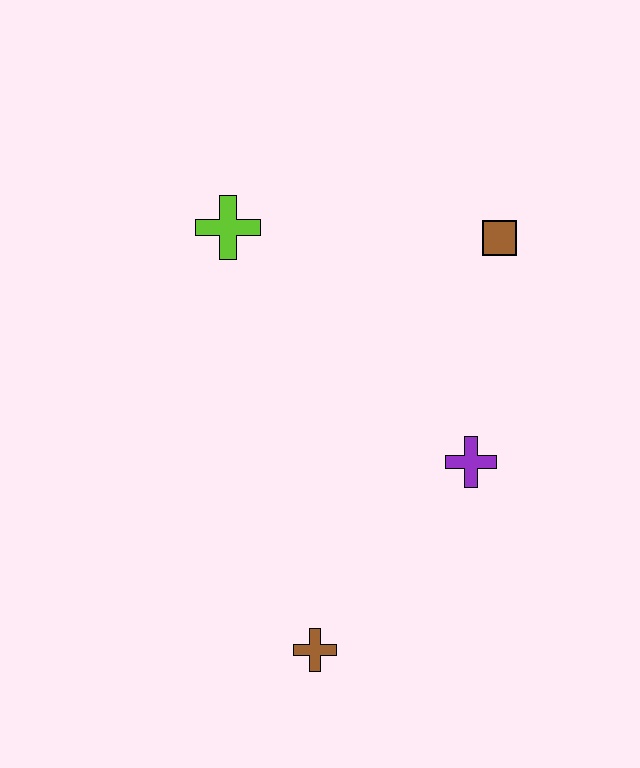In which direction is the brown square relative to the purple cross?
The brown square is above the purple cross.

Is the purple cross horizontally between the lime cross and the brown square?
Yes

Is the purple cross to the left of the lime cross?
No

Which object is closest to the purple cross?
The brown square is closest to the purple cross.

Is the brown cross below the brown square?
Yes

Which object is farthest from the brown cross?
The brown square is farthest from the brown cross.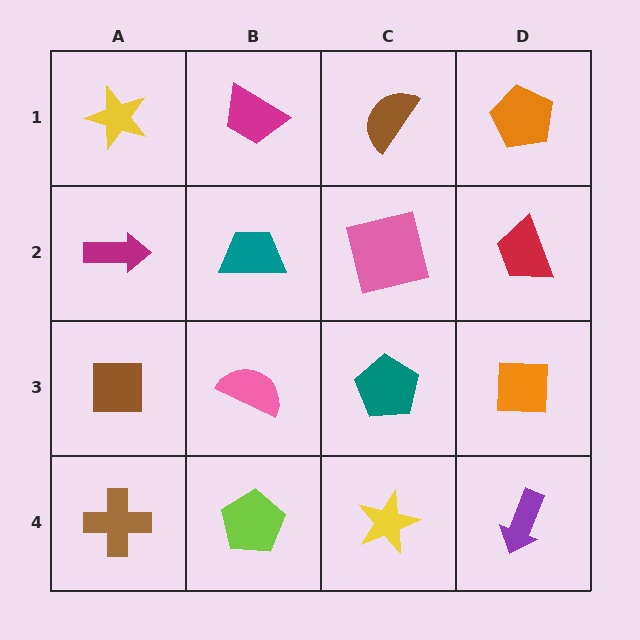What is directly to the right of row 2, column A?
A teal trapezoid.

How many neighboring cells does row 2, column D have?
3.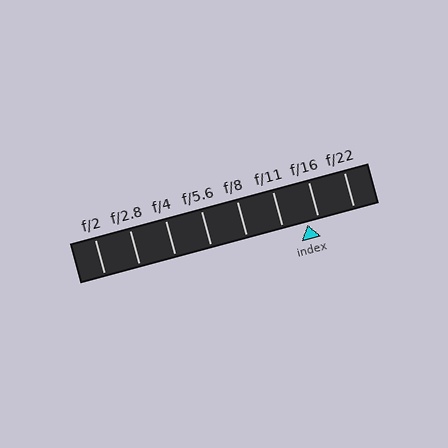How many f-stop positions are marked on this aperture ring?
There are 8 f-stop positions marked.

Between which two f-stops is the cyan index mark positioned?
The index mark is between f/11 and f/16.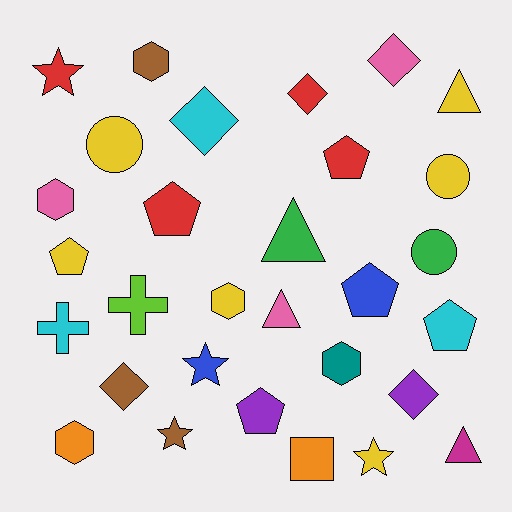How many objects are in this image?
There are 30 objects.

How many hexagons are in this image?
There are 5 hexagons.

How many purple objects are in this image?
There are 2 purple objects.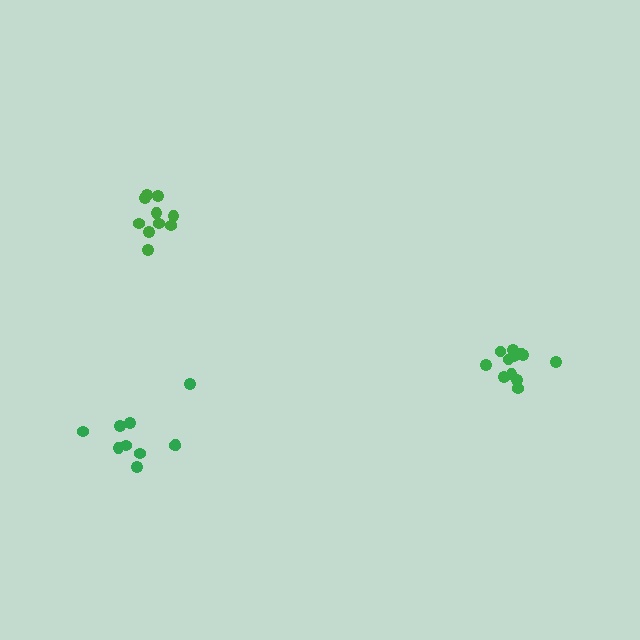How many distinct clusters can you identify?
There are 3 distinct clusters.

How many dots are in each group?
Group 1: 10 dots, Group 2: 10 dots, Group 3: 12 dots (32 total).